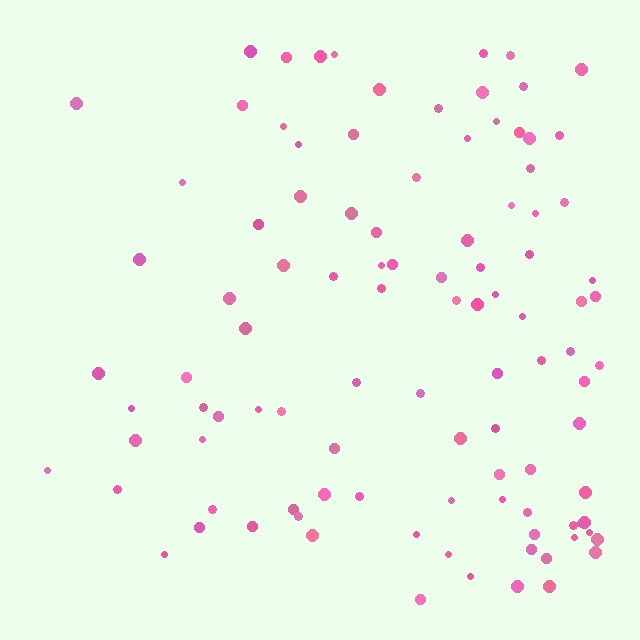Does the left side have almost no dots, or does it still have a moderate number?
Still a moderate number, just noticeably fewer than the right.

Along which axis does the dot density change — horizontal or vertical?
Horizontal.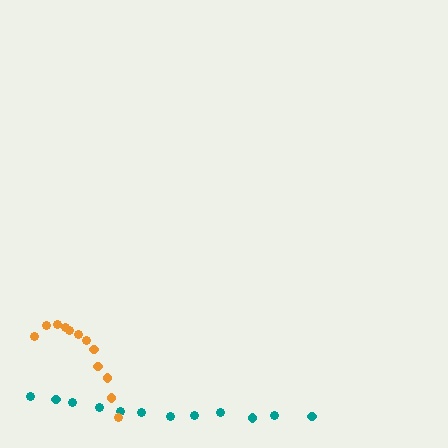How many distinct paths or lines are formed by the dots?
There are 2 distinct paths.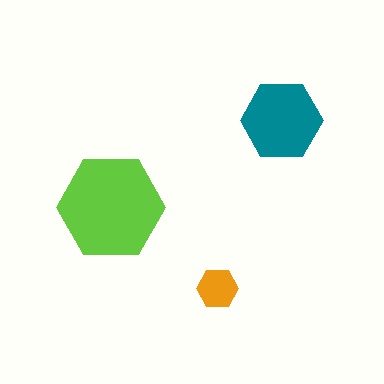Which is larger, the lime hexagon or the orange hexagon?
The lime one.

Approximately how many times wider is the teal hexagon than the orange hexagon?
About 2 times wider.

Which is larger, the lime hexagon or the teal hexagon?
The lime one.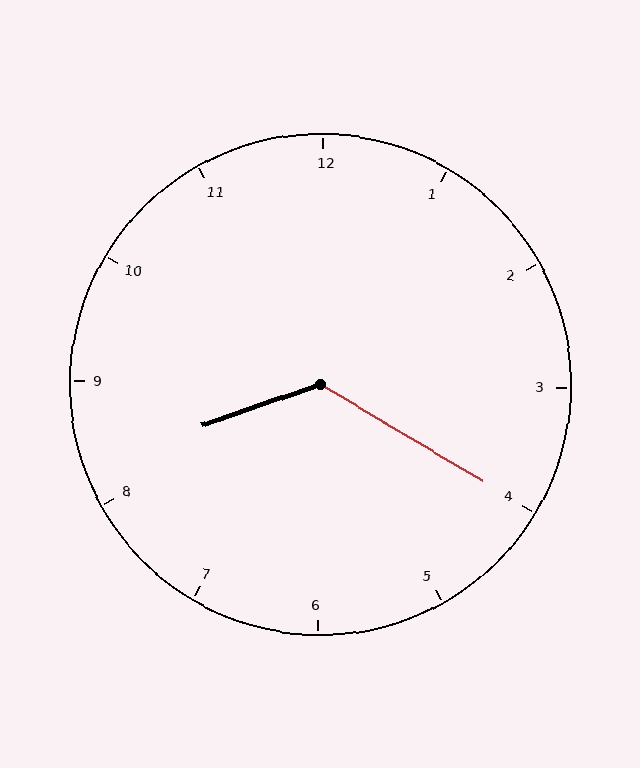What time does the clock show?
8:20.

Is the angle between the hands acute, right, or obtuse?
It is obtuse.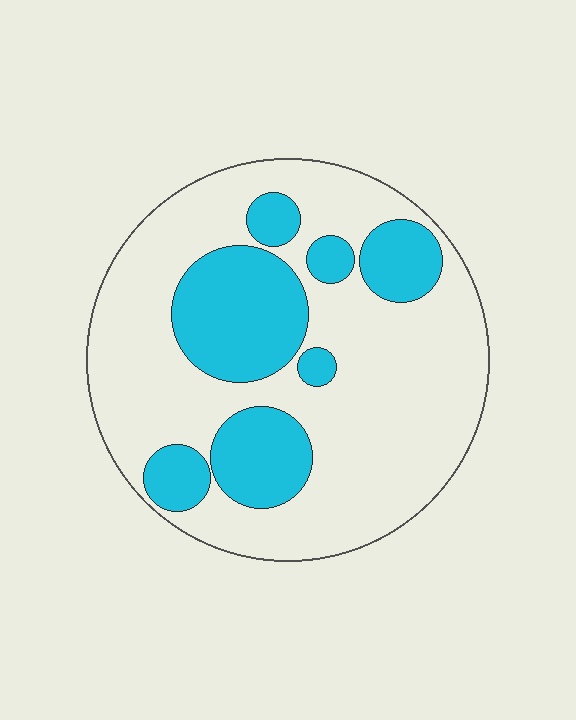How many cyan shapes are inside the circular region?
7.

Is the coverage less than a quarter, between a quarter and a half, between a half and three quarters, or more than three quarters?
Between a quarter and a half.